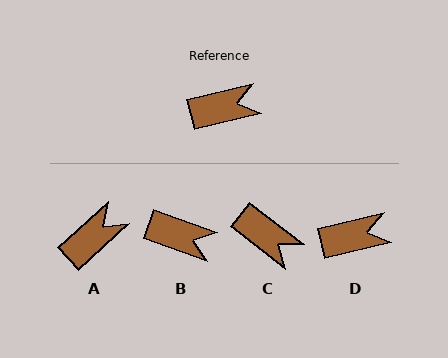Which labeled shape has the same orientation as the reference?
D.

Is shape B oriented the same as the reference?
No, it is off by about 33 degrees.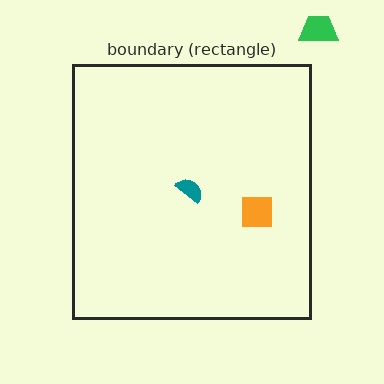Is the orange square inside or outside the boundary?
Inside.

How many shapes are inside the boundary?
2 inside, 1 outside.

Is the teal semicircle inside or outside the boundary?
Inside.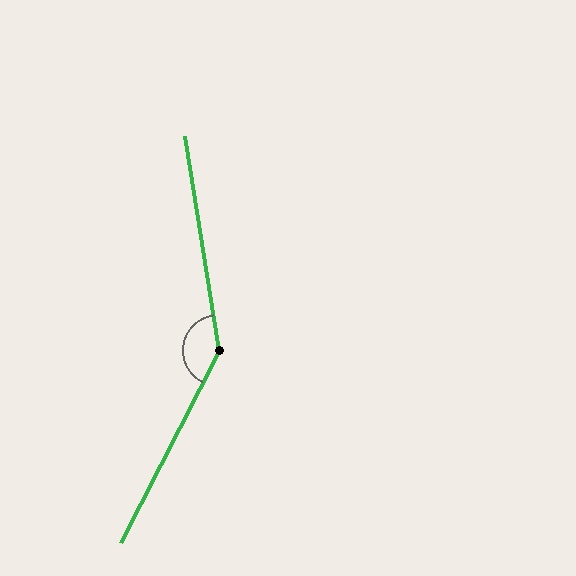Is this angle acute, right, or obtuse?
It is obtuse.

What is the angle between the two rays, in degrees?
Approximately 144 degrees.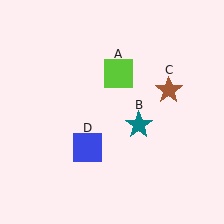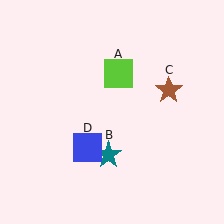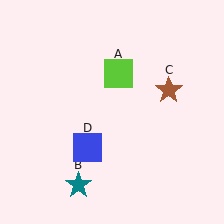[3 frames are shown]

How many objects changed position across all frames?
1 object changed position: teal star (object B).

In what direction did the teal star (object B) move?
The teal star (object B) moved down and to the left.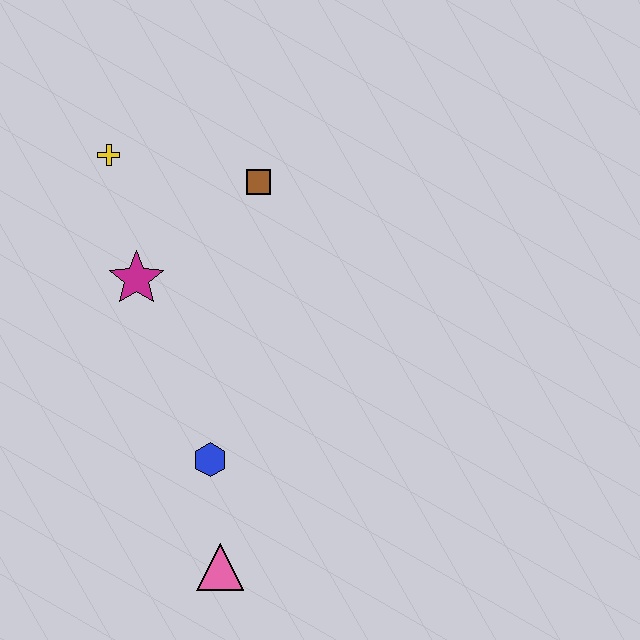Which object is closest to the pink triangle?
The blue hexagon is closest to the pink triangle.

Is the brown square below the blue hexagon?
No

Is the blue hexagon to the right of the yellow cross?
Yes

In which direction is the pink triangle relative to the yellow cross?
The pink triangle is below the yellow cross.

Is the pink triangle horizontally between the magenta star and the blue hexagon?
No